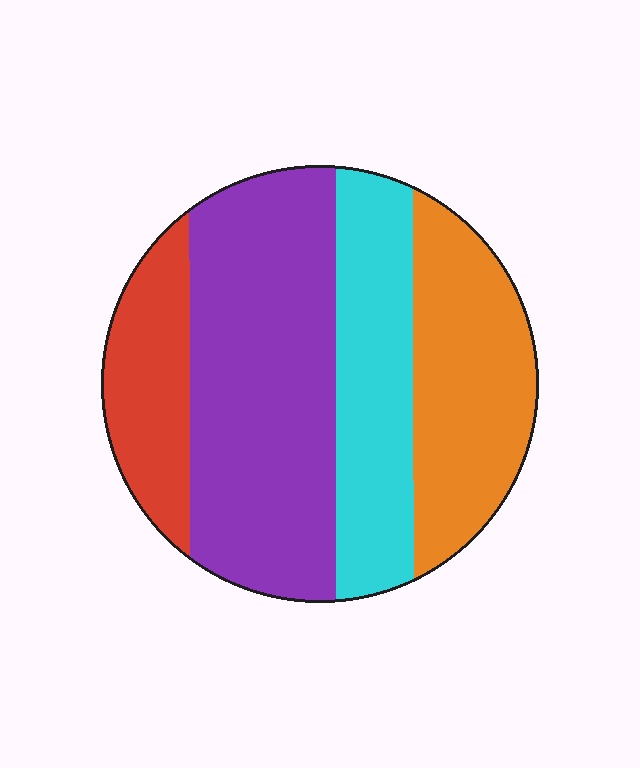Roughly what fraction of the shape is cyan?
Cyan covers about 20% of the shape.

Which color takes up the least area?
Red, at roughly 15%.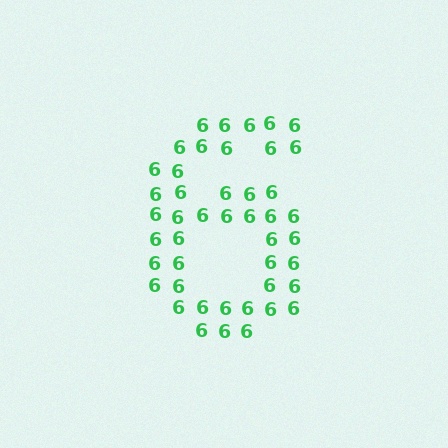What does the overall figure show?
The overall figure shows the digit 6.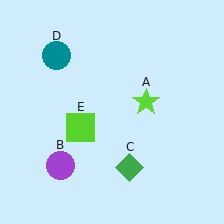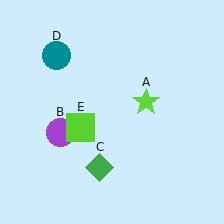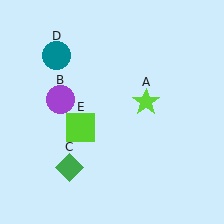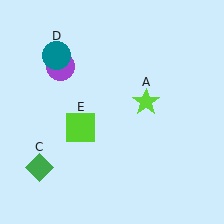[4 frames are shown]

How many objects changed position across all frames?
2 objects changed position: purple circle (object B), green diamond (object C).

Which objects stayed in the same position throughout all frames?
Lime star (object A) and teal circle (object D) and lime square (object E) remained stationary.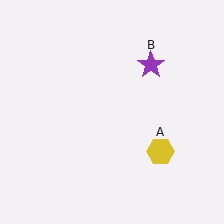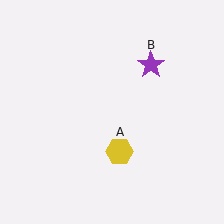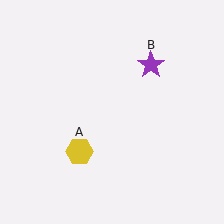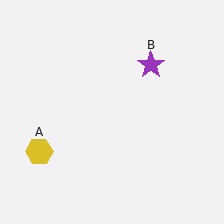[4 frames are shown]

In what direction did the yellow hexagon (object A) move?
The yellow hexagon (object A) moved left.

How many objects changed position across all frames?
1 object changed position: yellow hexagon (object A).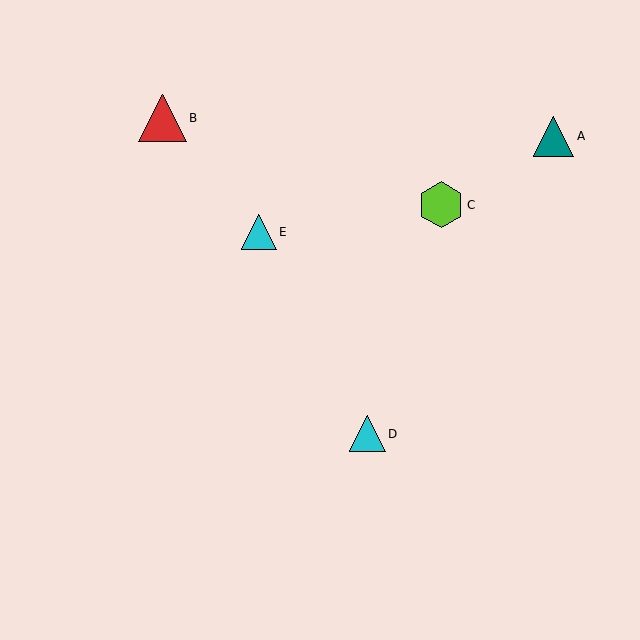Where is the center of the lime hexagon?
The center of the lime hexagon is at (441, 205).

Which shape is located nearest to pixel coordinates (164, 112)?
The red triangle (labeled B) at (163, 118) is nearest to that location.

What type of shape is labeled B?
Shape B is a red triangle.